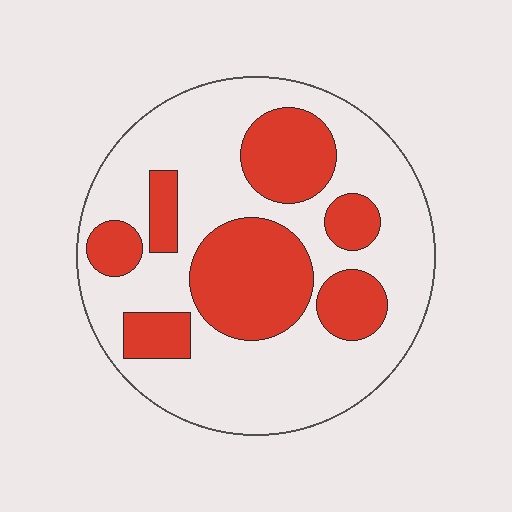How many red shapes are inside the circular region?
7.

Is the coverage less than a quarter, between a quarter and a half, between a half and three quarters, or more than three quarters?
Between a quarter and a half.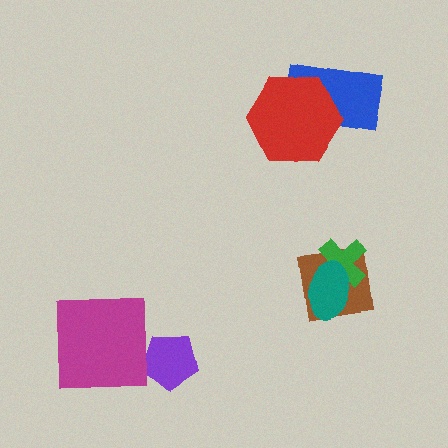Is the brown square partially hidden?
Yes, it is partially covered by another shape.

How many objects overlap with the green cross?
2 objects overlap with the green cross.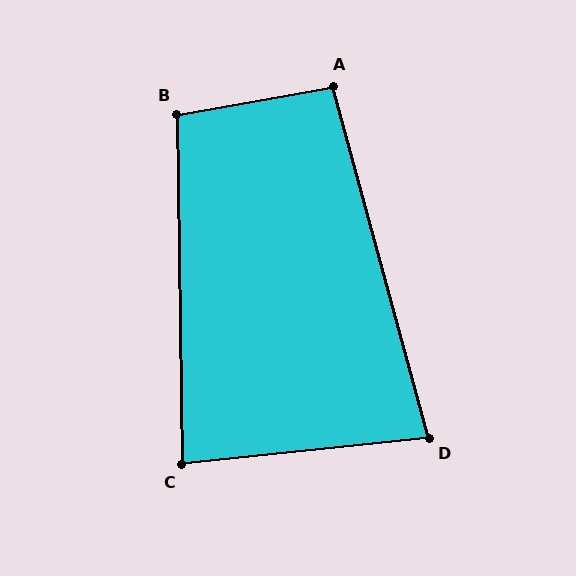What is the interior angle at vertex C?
Approximately 85 degrees (acute).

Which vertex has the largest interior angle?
B, at approximately 99 degrees.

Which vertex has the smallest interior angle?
D, at approximately 81 degrees.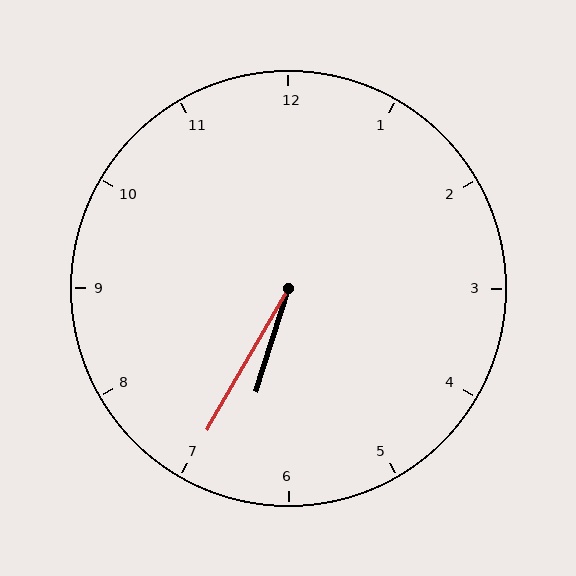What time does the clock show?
6:35.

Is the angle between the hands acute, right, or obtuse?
It is acute.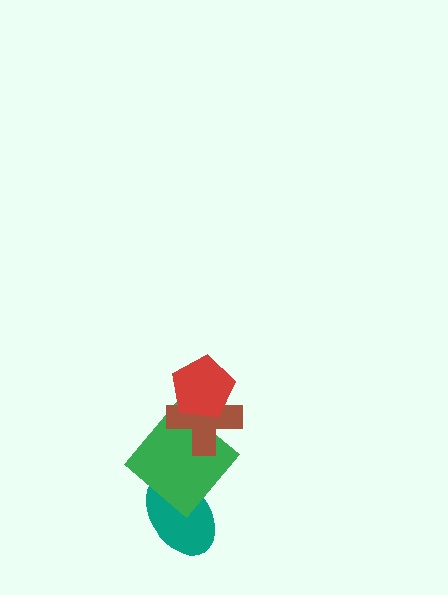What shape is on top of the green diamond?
The brown cross is on top of the green diamond.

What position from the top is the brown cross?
The brown cross is 2nd from the top.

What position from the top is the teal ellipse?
The teal ellipse is 4th from the top.